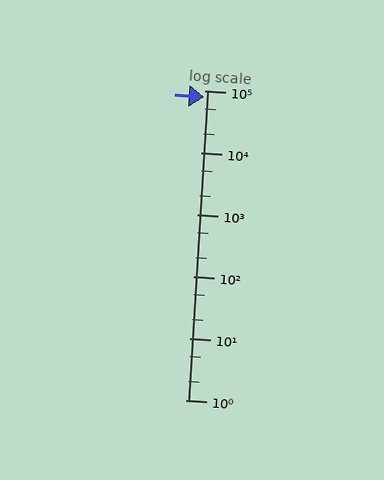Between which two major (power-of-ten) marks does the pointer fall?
The pointer is between 10000 and 100000.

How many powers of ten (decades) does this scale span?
The scale spans 5 decades, from 1 to 100000.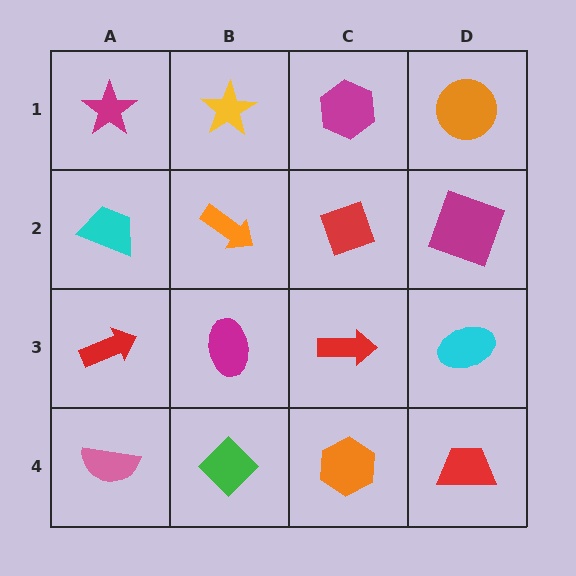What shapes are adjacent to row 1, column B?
An orange arrow (row 2, column B), a magenta star (row 1, column A), a magenta hexagon (row 1, column C).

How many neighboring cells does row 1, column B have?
3.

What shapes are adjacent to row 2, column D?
An orange circle (row 1, column D), a cyan ellipse (row 3, column D), a red diamond (row 2, column C).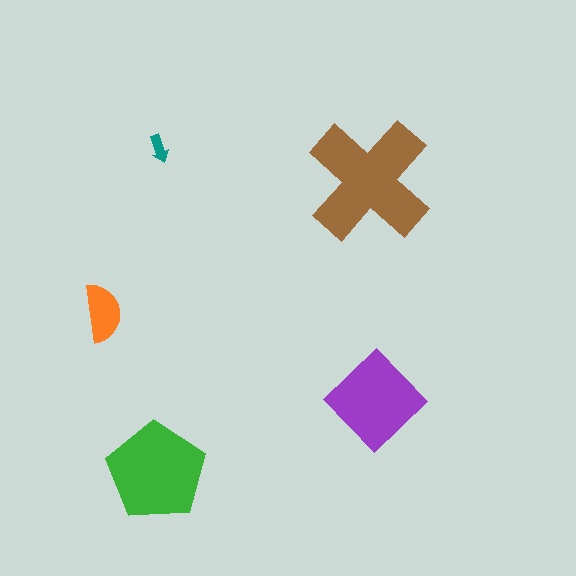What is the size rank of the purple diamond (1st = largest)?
3rd.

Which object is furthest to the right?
The purple diamond is rightmost.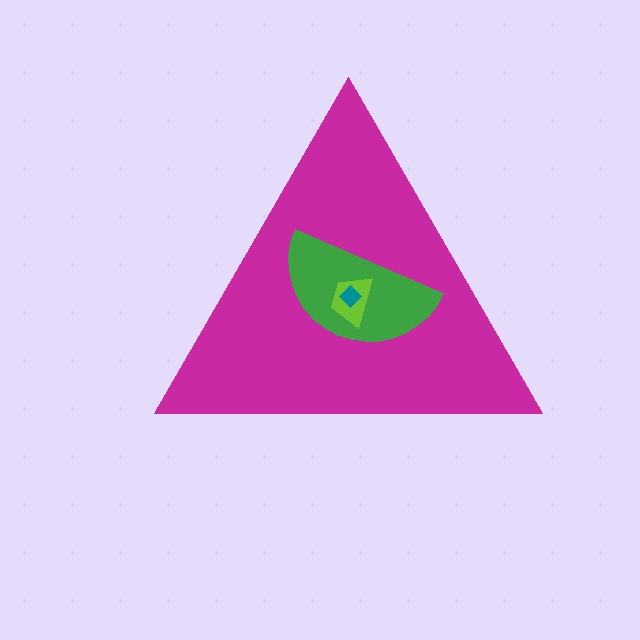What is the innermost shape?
The teal diamond.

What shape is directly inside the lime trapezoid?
The teal diamond.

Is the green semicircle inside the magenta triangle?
Yes.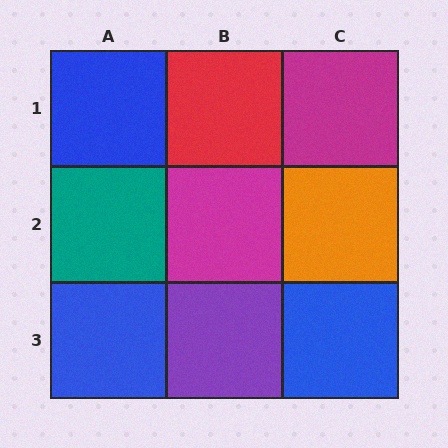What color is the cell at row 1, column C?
Magenta.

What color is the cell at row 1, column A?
Blue.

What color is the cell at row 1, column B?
Red.